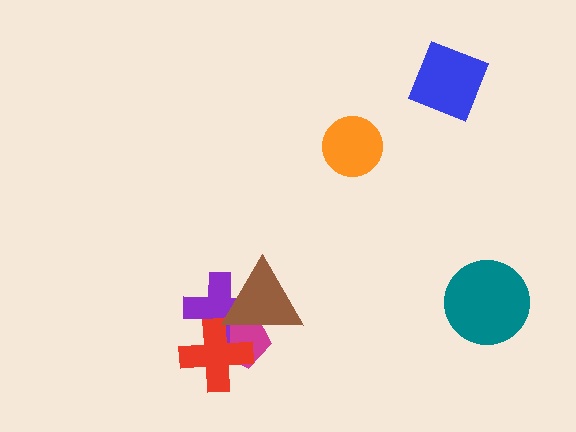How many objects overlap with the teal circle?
0 objects overlap with the teal circle.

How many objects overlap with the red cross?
3 objects overlap with the red cross.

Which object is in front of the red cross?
The brown triangle is in front of the red cross.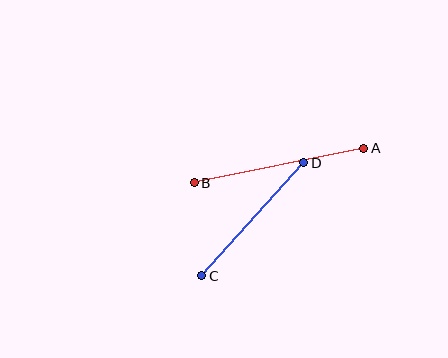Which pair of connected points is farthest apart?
Points A and B are farthest apart.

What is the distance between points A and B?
The distance is approximately 172 pixels.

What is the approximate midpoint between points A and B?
The midpoint is at approximately (279, 166) pixels.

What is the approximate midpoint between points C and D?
The midpoint is at approximately (253, 219) pixels.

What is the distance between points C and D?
The distance is approximately 152 pixels.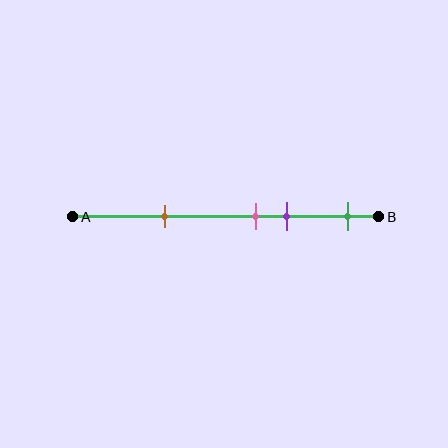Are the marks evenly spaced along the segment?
No, the marks are not evenly spaced.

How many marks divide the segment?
There are 4 marks dividing the segment.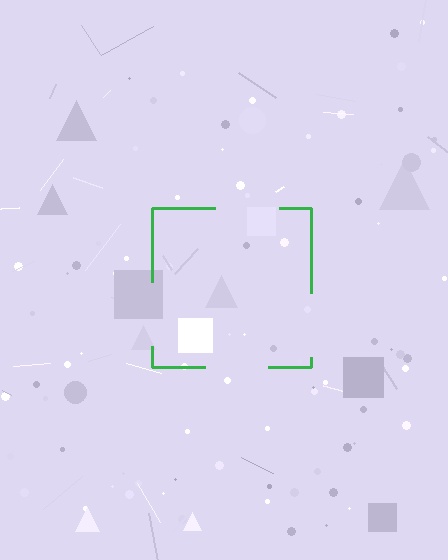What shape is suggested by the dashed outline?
The dashed outline suggests a square.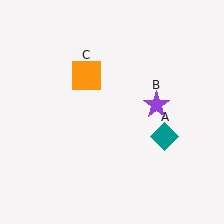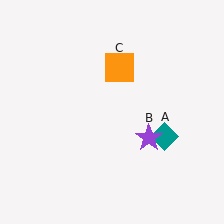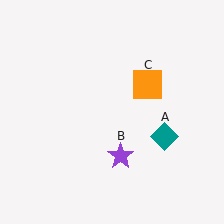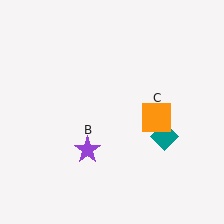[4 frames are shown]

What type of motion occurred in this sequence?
The purple star (object B), orange square (object C) rotated clockwise around the center of the scene.